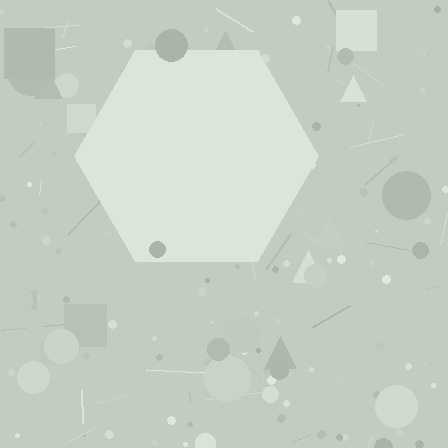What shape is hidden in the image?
A hexagon is hidden in the image.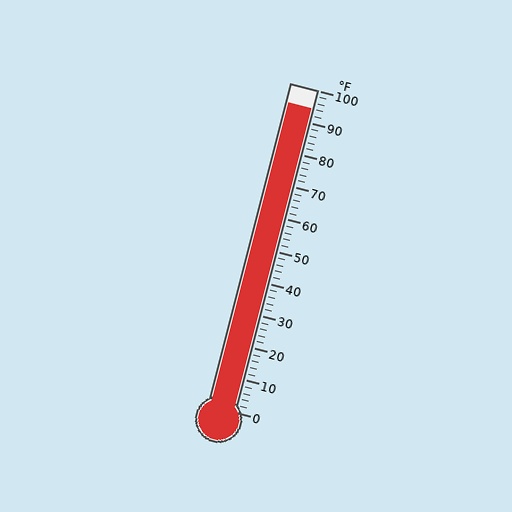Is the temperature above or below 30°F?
The temperature is above 30°F.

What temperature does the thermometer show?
The thermometer shows approximately 94°F.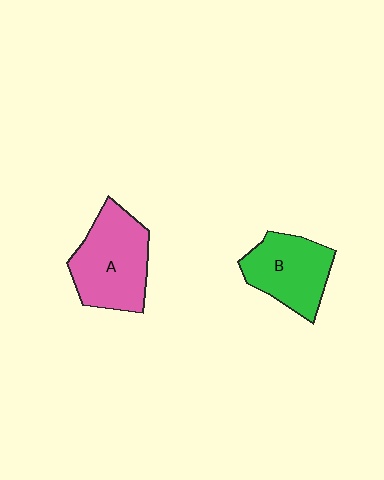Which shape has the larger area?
Shape A (pink).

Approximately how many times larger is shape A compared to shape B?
Approximately 1.2 times.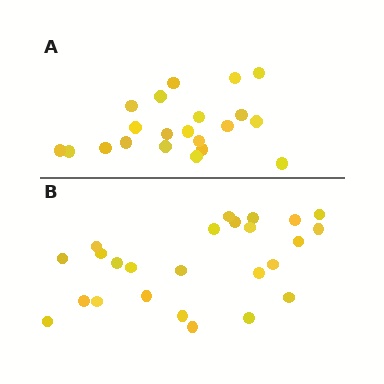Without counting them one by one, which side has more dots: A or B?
Region B (the bottom region) has more dots.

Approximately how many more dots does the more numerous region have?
Region B has about 4 more dots than region A.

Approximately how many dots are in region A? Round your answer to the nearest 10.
About 20 dots. (The exact count is 21, which rounds to 20.)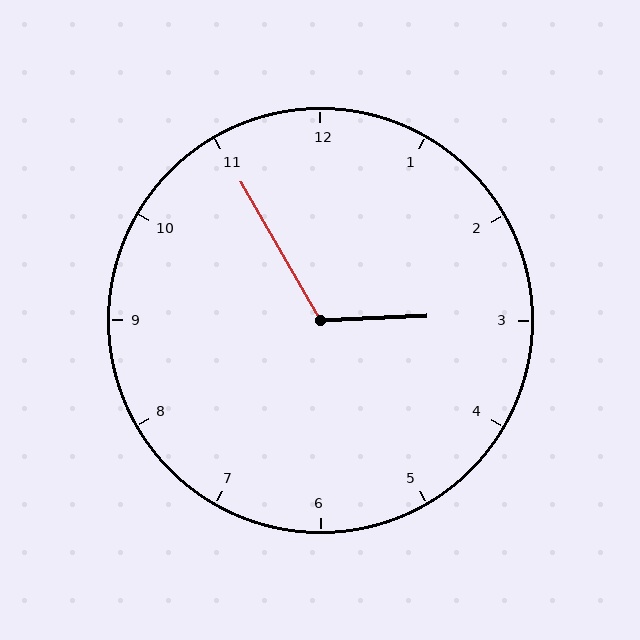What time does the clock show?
2:55.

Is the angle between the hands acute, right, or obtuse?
It is obtuse.